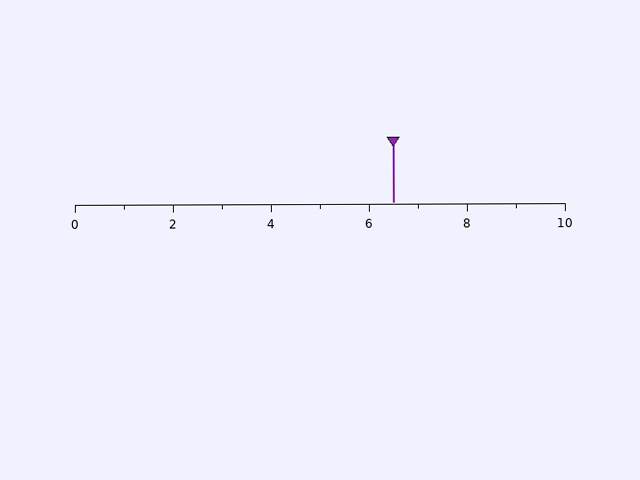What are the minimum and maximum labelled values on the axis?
The axis runs from 0 to 10.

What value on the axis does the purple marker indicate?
The marker indicates approximately 6.5.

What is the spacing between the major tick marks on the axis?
The major ticks are spaced 2 apart.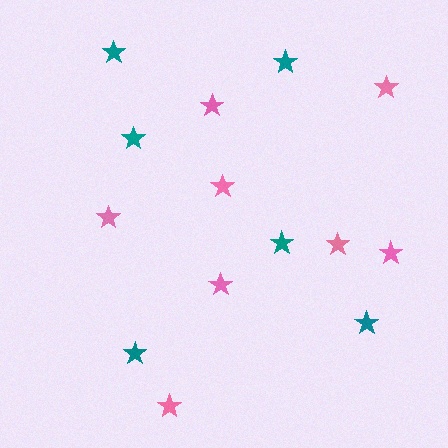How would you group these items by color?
There are 2 groups: one group of pink stars (8) and one group of teal stars (6).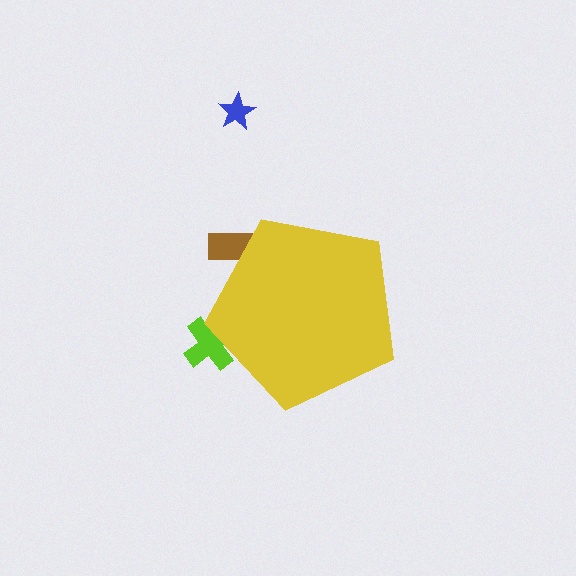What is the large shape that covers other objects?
A yellow pentagon.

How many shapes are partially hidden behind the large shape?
2 shapes are partially hidden.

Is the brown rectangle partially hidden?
Yes, the brown rectangle is partially hidden behind the yellow pentagon.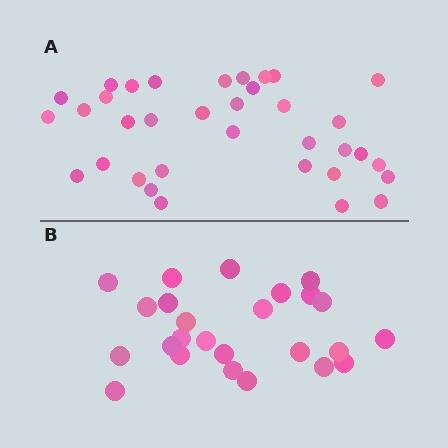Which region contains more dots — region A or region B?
Region A (the top region) has more dots.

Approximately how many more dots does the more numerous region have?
Region A has roughly 10 or so more dots than region B.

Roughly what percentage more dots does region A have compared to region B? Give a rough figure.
About 40% more.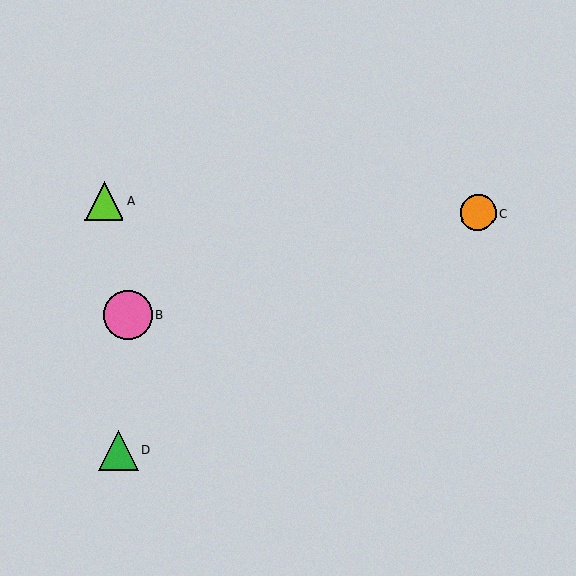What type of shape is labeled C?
Shape C is an orange circle.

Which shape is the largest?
The pink circle (labeled B) is the largest.